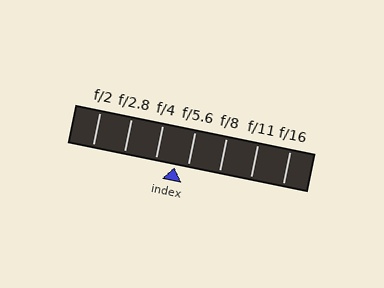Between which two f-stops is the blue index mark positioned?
The index mark is between f/4 and f/5.6.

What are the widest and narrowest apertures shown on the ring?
The widest aperture shown is f/2 and the narrowest is f/16.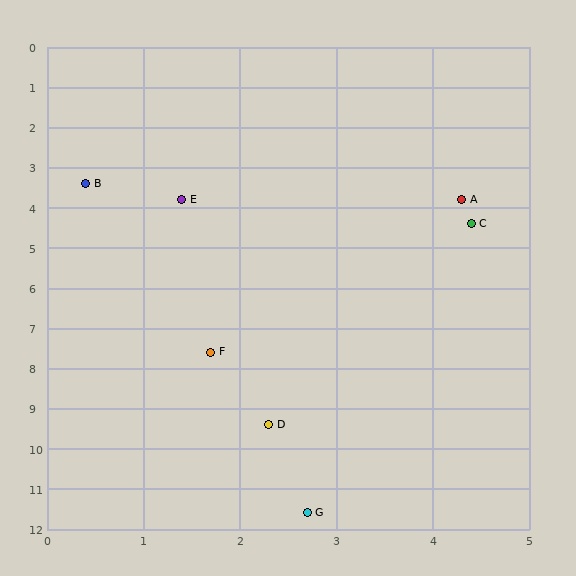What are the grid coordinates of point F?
Point F is at approximately (1.7, 7.6).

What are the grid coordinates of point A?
Point A is at approximately (4.3, 3.8).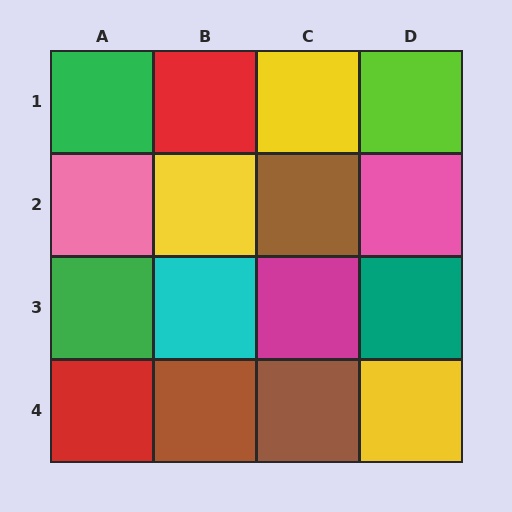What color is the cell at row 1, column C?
Yellow.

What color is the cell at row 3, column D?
Teal.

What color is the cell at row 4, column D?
Yellow.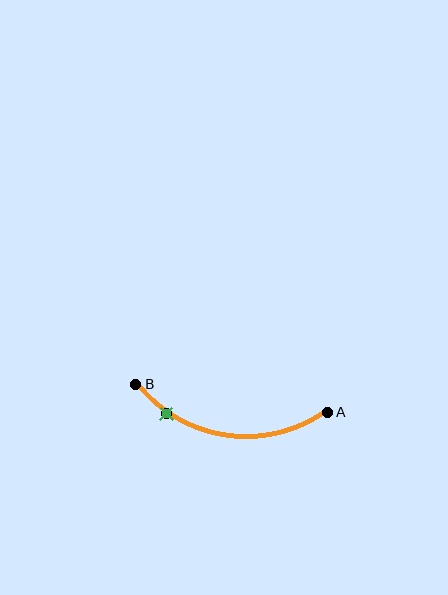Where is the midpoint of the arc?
The arc midpoint is the point on the curve farthest from the straight line joining A and B. It sits below that line.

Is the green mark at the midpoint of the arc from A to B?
No. The green mark lies on the arc but is closer to endpoint B. The arc midpoint would be at the point on the curve equidistant along the arc from both A and B.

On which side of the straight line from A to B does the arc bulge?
The arc bulges below the straight line connecting A and B.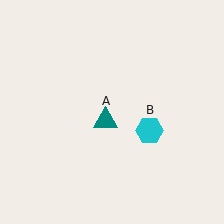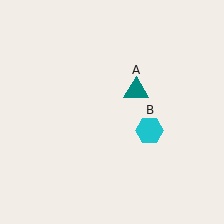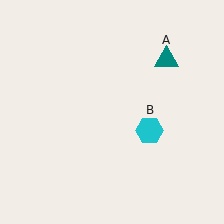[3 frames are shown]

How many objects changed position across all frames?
1 object changed position: teal triangle (object A).